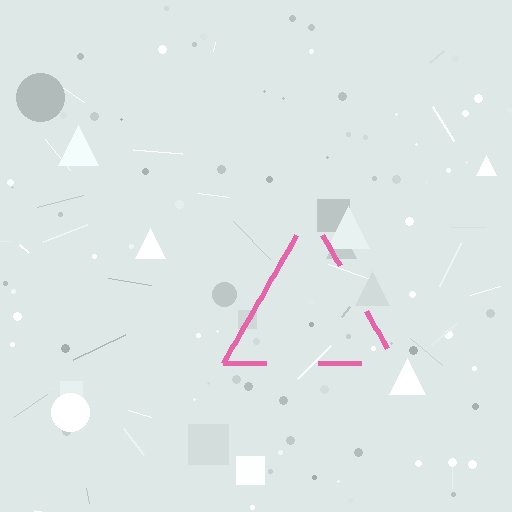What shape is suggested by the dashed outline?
The dashed outline suggests a triangle.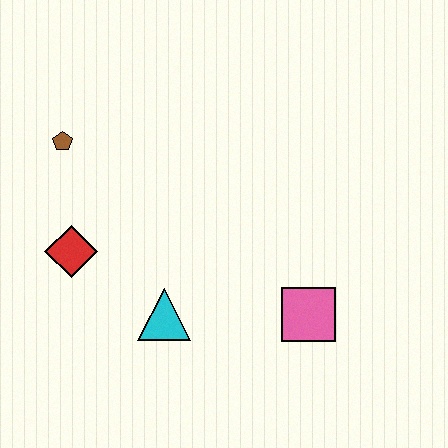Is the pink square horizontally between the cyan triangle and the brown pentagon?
No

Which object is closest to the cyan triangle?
The red diamond is closest to the cyan triangle.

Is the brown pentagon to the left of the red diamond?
Yes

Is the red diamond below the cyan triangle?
No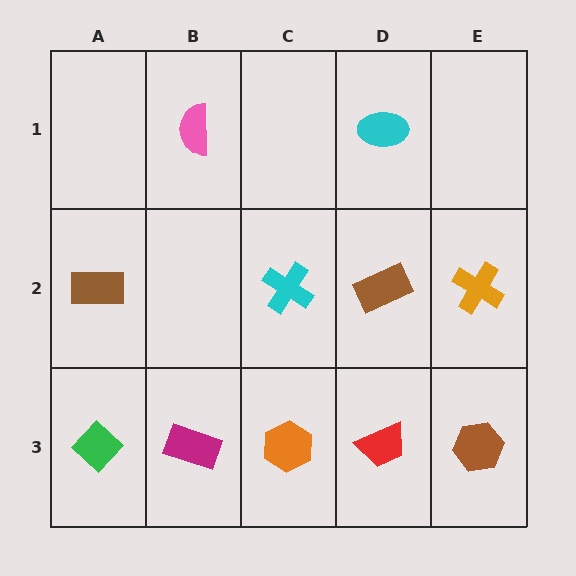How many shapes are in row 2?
4 shapes.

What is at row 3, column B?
A magenta rectangle.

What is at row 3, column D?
A red trapezoid.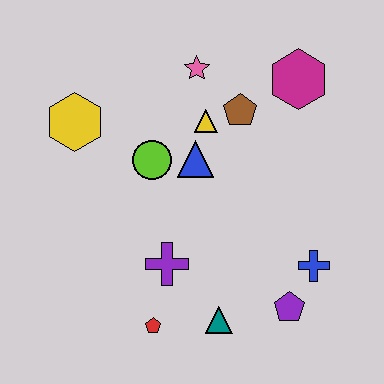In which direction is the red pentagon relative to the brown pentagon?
The red pentagon is below the brown pentagon.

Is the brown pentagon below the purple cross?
No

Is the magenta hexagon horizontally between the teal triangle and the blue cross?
Yes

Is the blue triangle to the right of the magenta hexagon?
No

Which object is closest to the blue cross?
The purple pentagon is closest to the blue cross.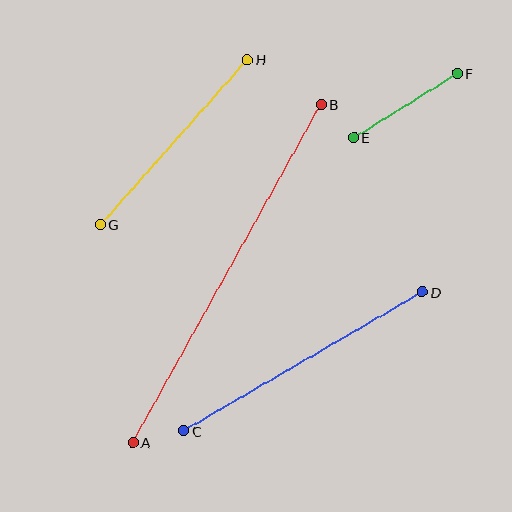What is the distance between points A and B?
The distance is approximately 387 pixels.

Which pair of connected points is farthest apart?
Points A and B are farthest apart.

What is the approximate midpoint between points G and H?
The midpoint is at approximately (174, 142) pixels.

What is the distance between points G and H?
The distance is approximately 220 pixels.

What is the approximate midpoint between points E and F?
The midpoint is at approximately (405, 105) pixels.